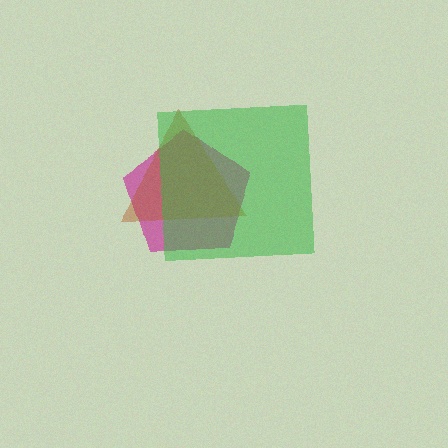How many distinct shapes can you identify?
There are 3 distinct shapes: a magenta pentagon, a brown triangle, a green square.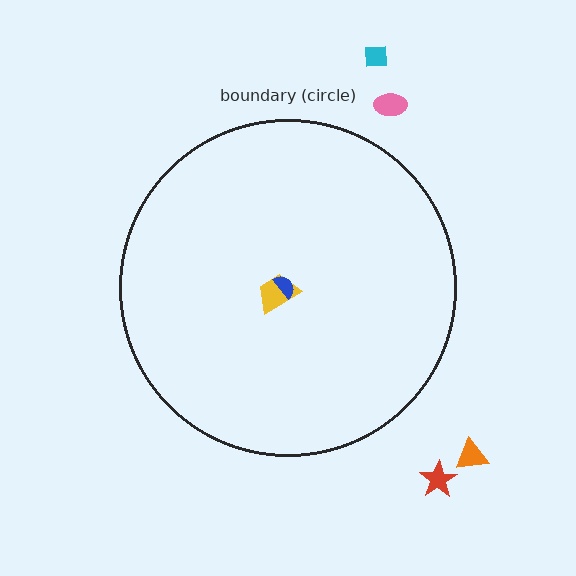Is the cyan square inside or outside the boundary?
Outside.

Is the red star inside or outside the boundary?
Outside.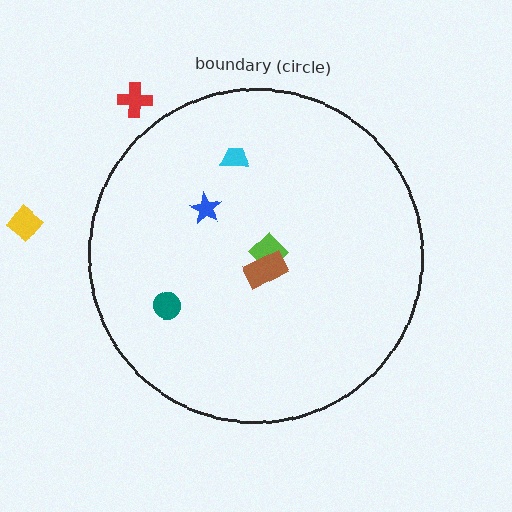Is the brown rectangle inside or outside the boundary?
Inside.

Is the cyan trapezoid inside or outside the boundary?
Inside.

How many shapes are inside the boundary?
5 inside, 2 outside.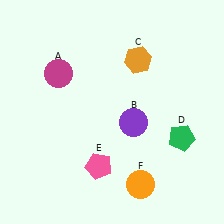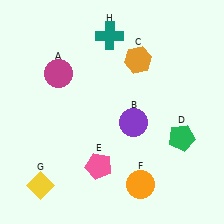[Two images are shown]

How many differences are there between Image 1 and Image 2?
There are 2 differences between the two images.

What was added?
A yellow diamond (G), a teal cross (H) were added in Image 2.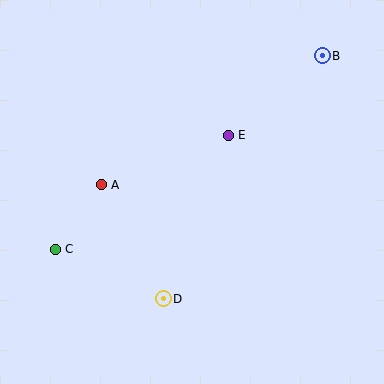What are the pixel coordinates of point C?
Point C is at (55, 249).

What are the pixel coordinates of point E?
Point E is at (228, 135).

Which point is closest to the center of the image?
Point E at (228, 135) is closest to the center.